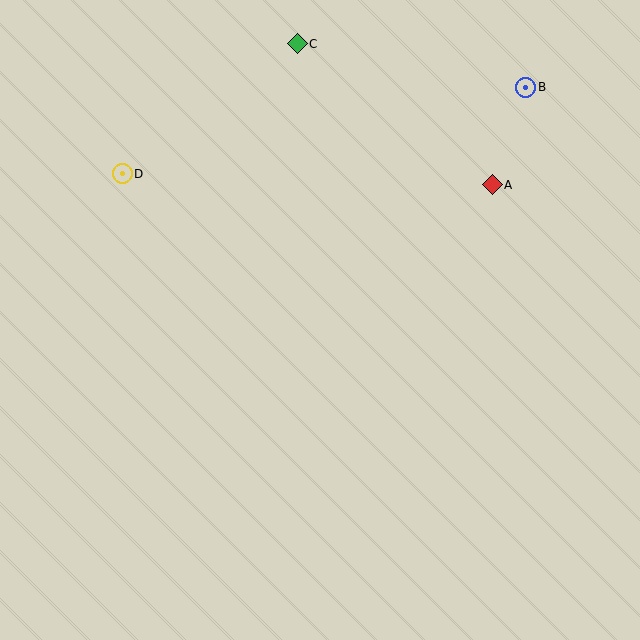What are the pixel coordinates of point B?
Point B is at (526, 87).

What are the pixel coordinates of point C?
Point C is at (297, 44).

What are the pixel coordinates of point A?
Point A is at (492, 185).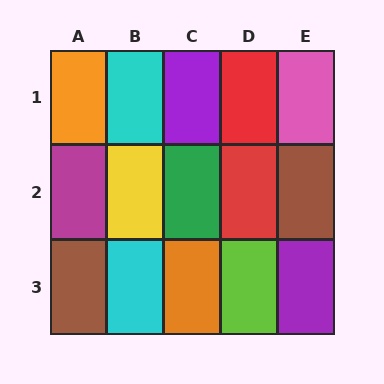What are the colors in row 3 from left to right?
Brown, cyan, orange, lime, purple.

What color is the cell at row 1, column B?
Cyan.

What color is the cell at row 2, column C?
Green.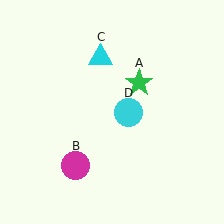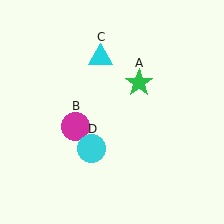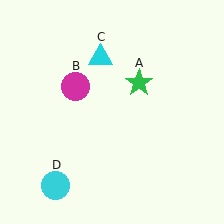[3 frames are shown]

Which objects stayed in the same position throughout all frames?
Green star (object A) and cyan triangle (object C) remained stationary.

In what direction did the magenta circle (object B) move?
The magenta circle (object B) moved up.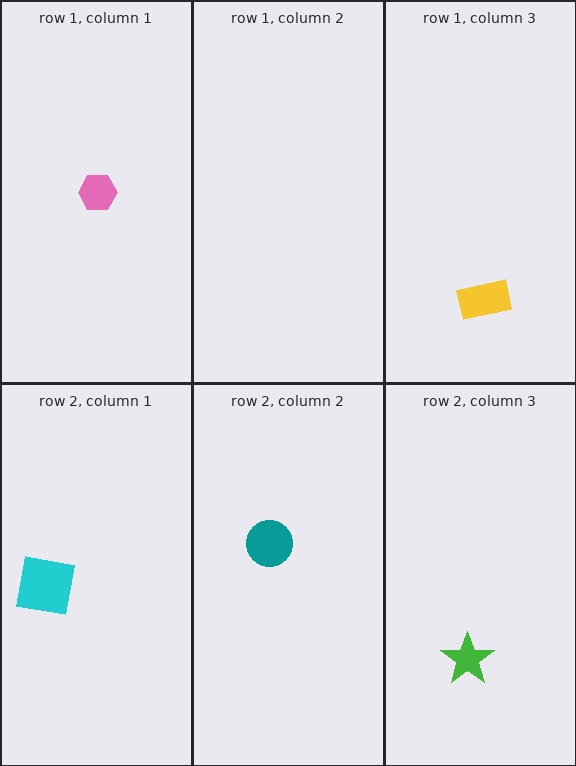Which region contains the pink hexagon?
The row 1, column 1 region.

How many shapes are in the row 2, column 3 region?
1.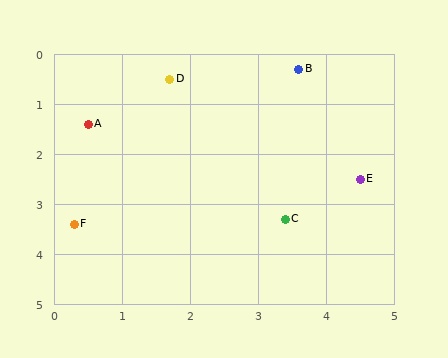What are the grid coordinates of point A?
Point A is at approximately (0.5, 1.4).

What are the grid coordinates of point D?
Point D is at approximately (1.7, 0.5).